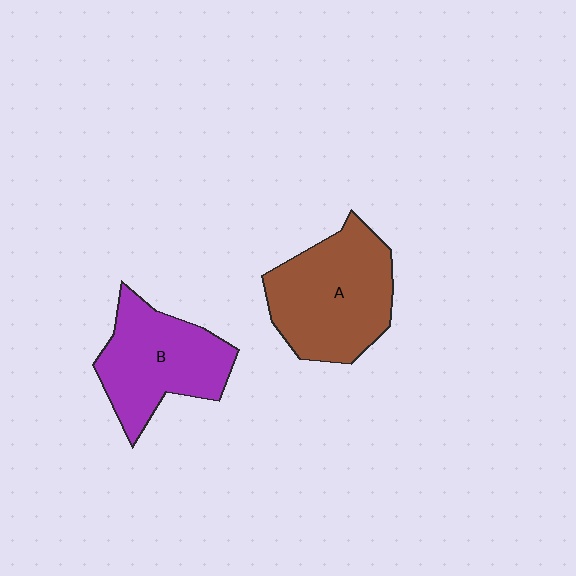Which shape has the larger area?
Shape A (brown).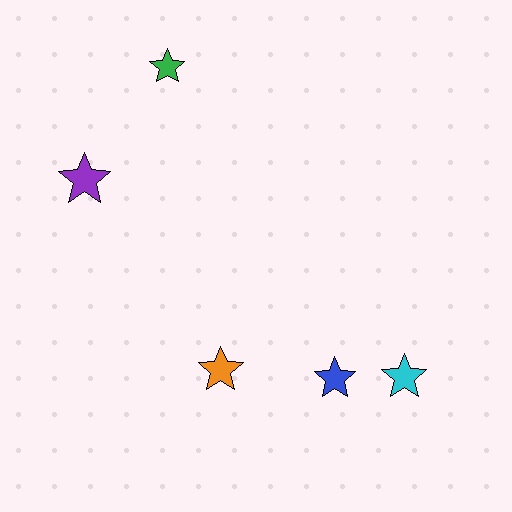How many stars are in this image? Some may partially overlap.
There are 5 stars.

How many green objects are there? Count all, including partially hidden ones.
There is 1 green object.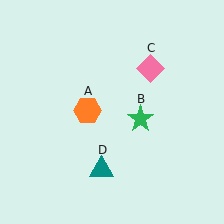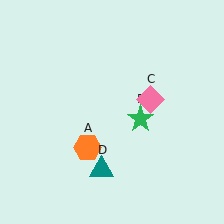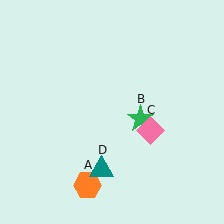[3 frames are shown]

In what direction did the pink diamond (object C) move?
The pink diamond (object C) moved down.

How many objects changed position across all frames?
2 objects changed position: orange hexagon (object A), pink diamond (object C).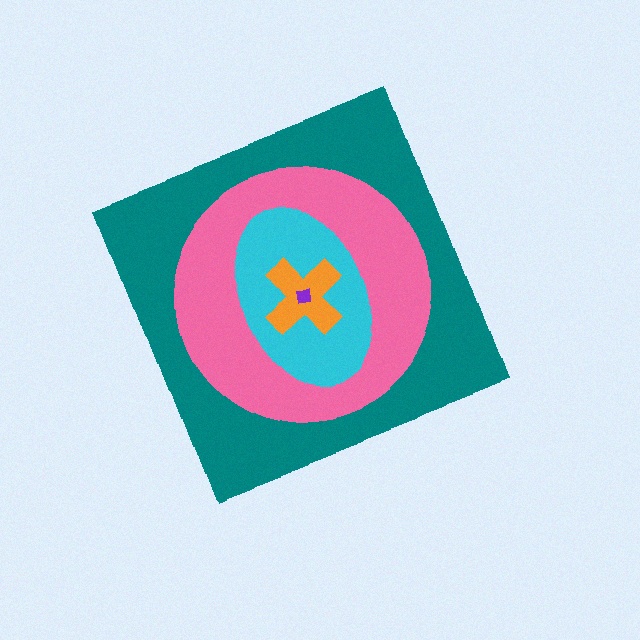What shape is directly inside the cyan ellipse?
The orange cross.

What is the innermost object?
The purple square.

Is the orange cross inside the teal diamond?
Yes.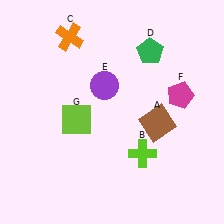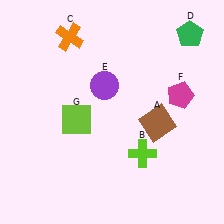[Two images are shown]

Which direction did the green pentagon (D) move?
The green pentagon (D) moved right.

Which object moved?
The green pentagon (D) moved right.